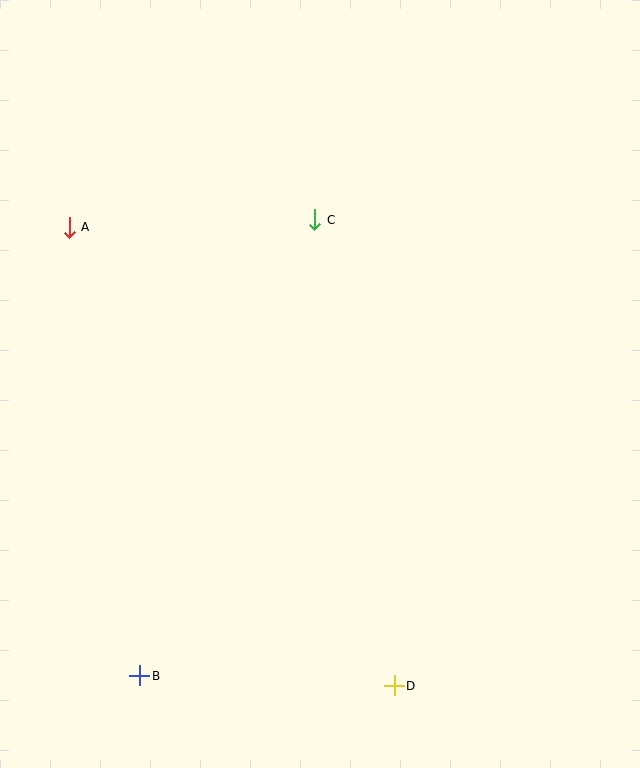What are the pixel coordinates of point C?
Point C is at (315, 220).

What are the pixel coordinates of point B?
Point B is at (140, 676).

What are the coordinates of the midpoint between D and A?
The midpoint between D and A is at (232, 457).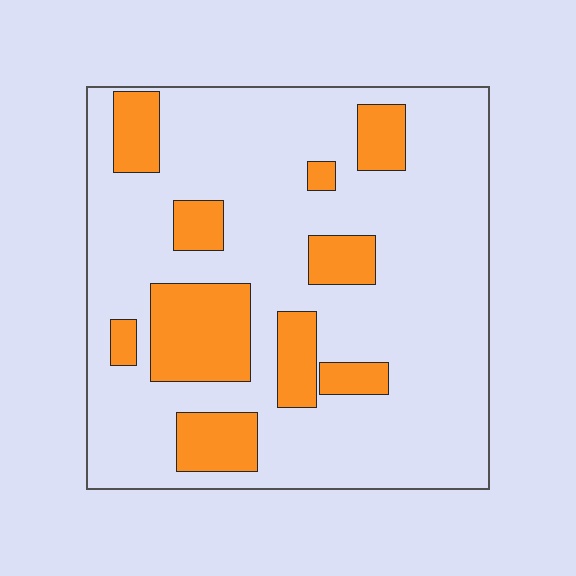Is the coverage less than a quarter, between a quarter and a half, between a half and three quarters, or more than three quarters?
Less than a quarter.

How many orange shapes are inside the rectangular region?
10.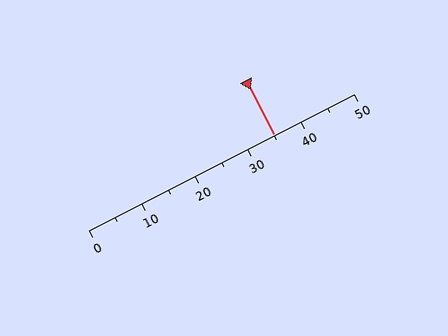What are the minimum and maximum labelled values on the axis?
The axis runs from 0 to 50.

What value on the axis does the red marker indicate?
The marker indicates approximately 35.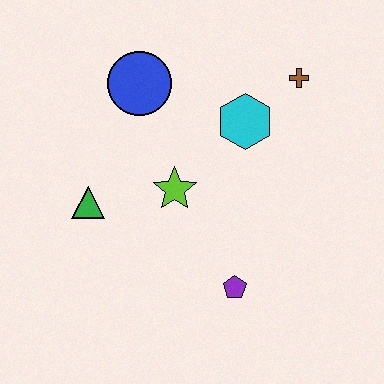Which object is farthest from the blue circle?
The purple pentagon is farthest from the blue circle.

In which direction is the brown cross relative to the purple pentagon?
The brown cross is above the purple pentagon.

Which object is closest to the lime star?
The green triangle is closest to the lime star.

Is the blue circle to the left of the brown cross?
Yes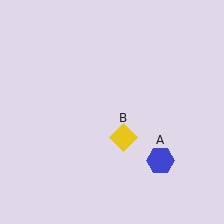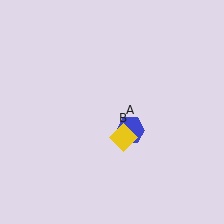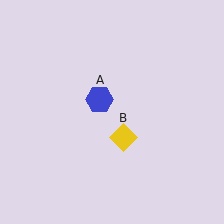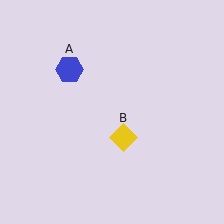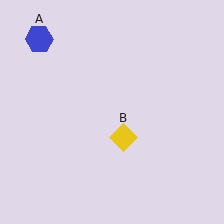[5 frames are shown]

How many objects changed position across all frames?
1 object changed position: blue hexagon (object A).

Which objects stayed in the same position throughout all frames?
Yellow diamond (object B) remained stationary.